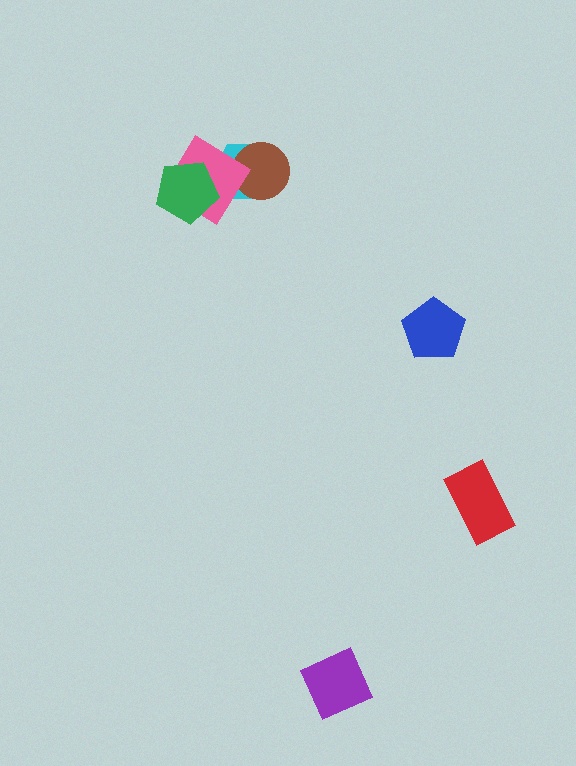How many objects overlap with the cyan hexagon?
2 objects overlap with the cyan hexagon.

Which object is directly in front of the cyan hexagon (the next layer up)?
The brown circle is directly in front of the cyan hexagon.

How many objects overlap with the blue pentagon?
0 objects overlap with the blue pentagon.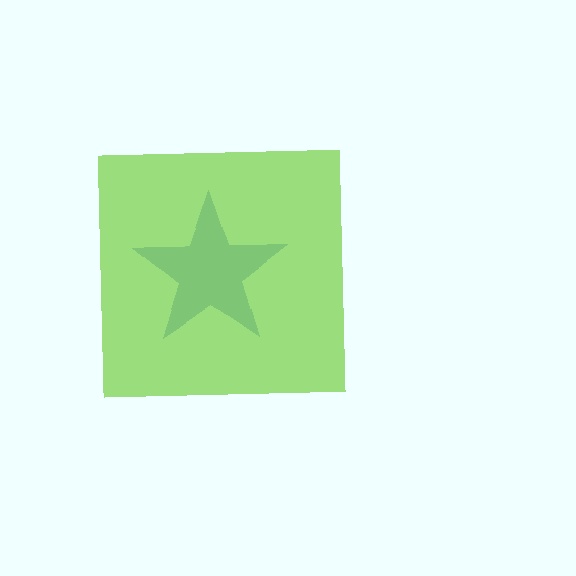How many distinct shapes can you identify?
There are 2 distinct shapes: a blue star, a lime square.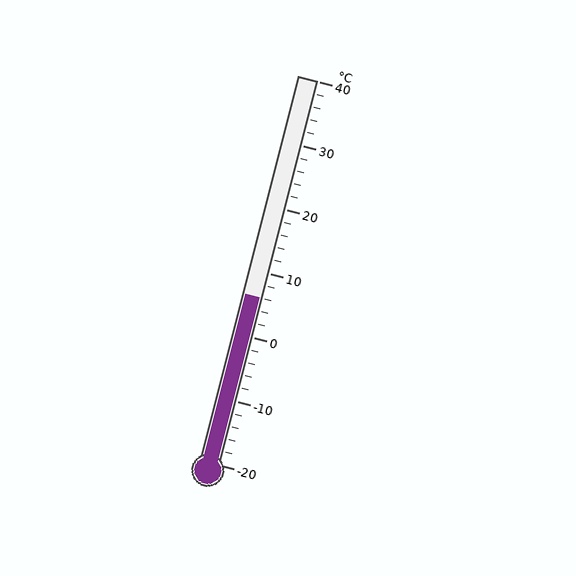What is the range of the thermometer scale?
The thermometer scale ranges from -20°C to 40°C.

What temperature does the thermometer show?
The thermometer shows approximately 6°C.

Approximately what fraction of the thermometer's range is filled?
The thermometer is filled to approximately 45% of its range.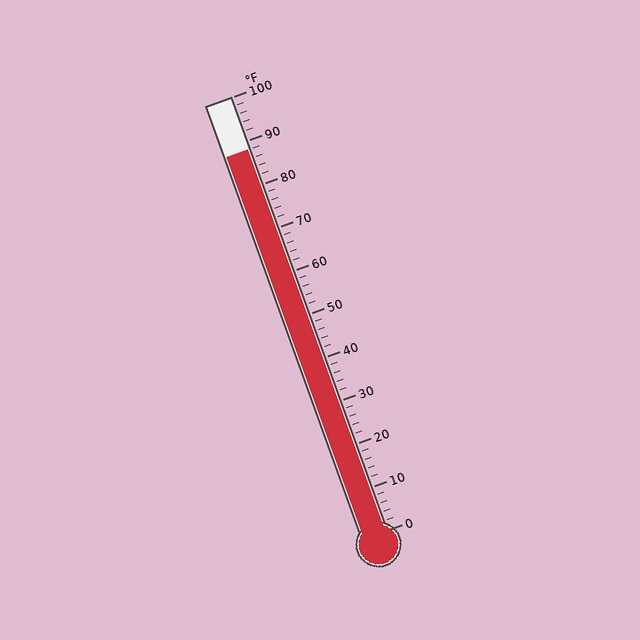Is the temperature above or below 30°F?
The temperature is above 30°F.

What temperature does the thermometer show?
The thermometer shows approximately 88°F.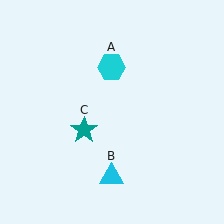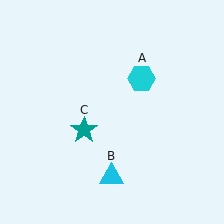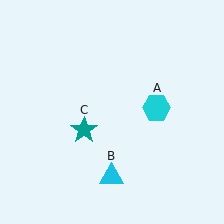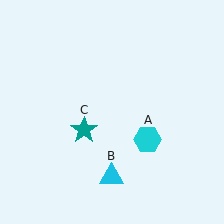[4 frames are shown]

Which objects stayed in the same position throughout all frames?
Cyan triangle (object B) and teal star (object C) remained stationary.